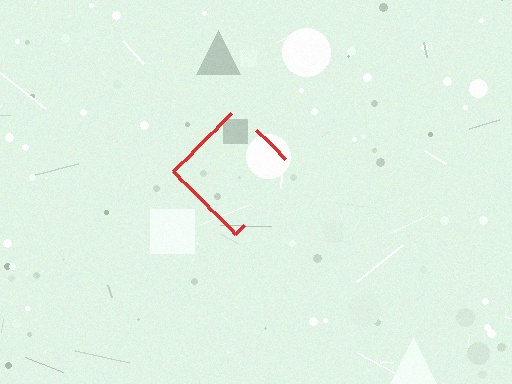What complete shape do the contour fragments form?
The contour fragments form a diamond.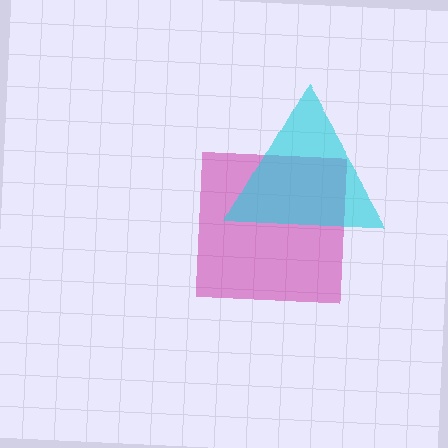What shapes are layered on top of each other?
The layered shapes are: a magenta square, a cyan triangle.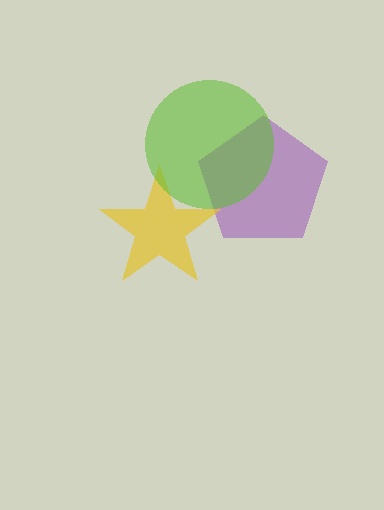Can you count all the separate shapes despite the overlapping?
Yes, there are 3 separate shapes.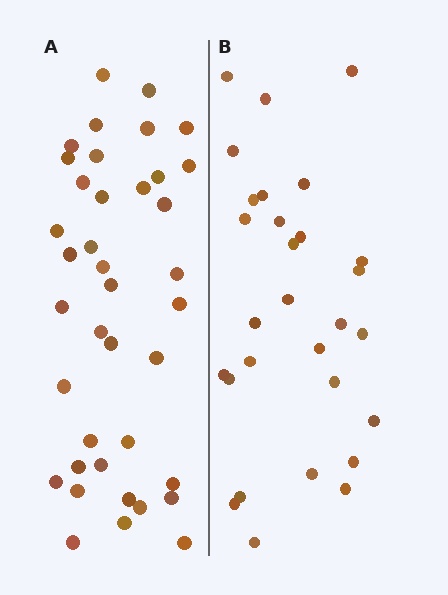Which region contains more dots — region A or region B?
Region A (the left region) has more dots.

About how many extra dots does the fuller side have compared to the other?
Region A has roughly 10 or so more dots than region B.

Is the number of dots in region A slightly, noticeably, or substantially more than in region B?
Region A has noticeably more, but not dramatically so. The ratio is roughly 1.3 to 1.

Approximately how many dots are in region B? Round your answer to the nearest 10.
About 30 dots. (The exact count is 29, which rounds to 30.)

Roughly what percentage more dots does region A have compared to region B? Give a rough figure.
About 35% more.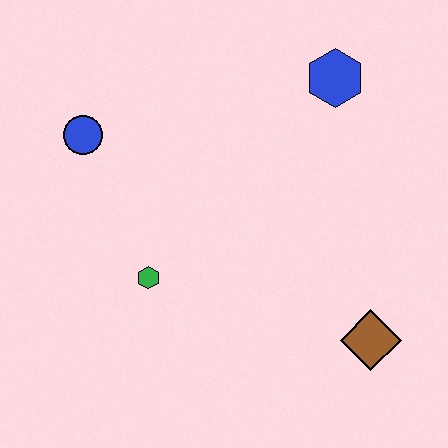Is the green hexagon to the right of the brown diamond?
No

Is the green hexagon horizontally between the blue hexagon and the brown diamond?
No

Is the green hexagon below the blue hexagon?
Yes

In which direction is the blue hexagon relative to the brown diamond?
The blue hexagon is above the brown diamond.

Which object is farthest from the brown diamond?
The blue circle is farthest from the brown diamond.